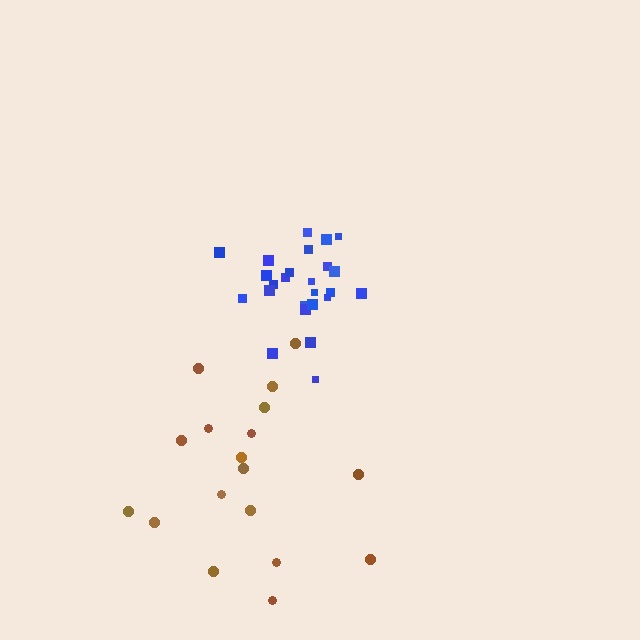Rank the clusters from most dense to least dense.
blue, brown.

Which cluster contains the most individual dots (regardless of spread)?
Blue (26).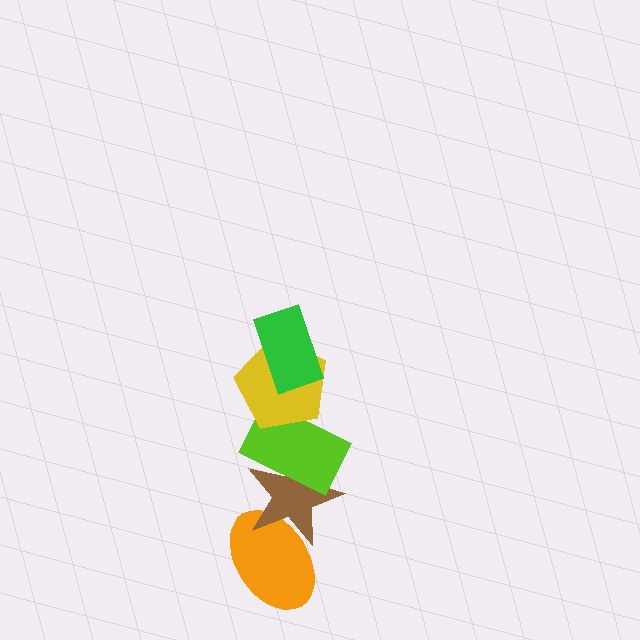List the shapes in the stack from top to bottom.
From top to bottom: the green rectangle, the yellow pentagon, the lime rectangle, the brown star, the orange ellipse.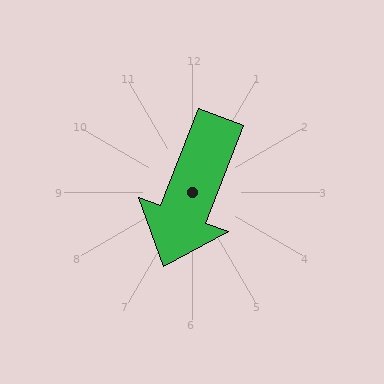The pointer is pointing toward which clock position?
Roughly 7 o'clock.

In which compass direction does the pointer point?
South.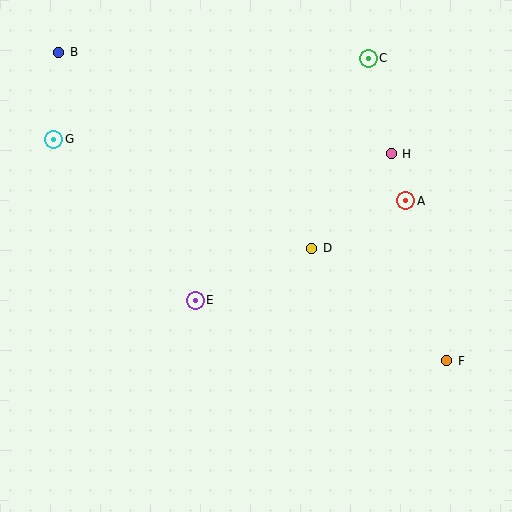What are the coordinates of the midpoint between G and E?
The midpoint between G and E is at (124, 220).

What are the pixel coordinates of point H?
Point H is at (391, 154).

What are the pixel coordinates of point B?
Point B is at (58, 52).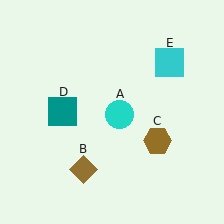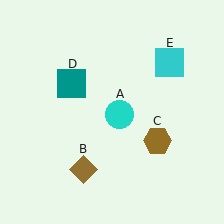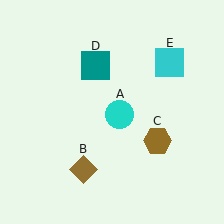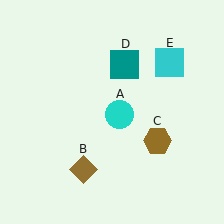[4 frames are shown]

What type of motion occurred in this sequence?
The teal square (object D) rotated clockwise around the center of the scene.